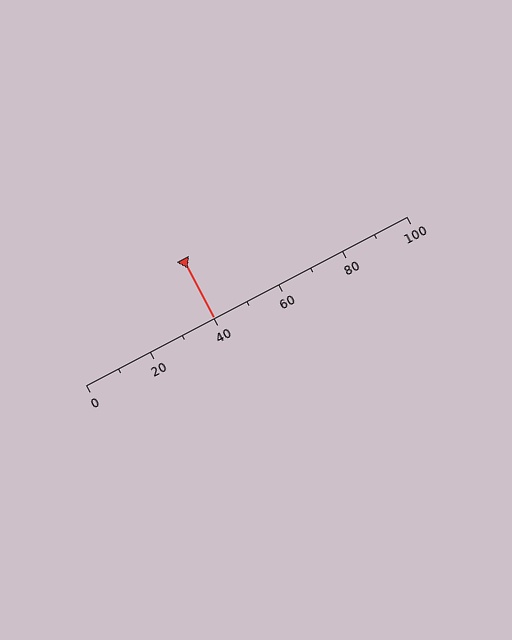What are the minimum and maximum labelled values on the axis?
The axis runs from 0 to 100.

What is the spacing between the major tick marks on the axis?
The major ticks are spaced 20 apart.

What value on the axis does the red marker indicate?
The marker indicates approximately 40.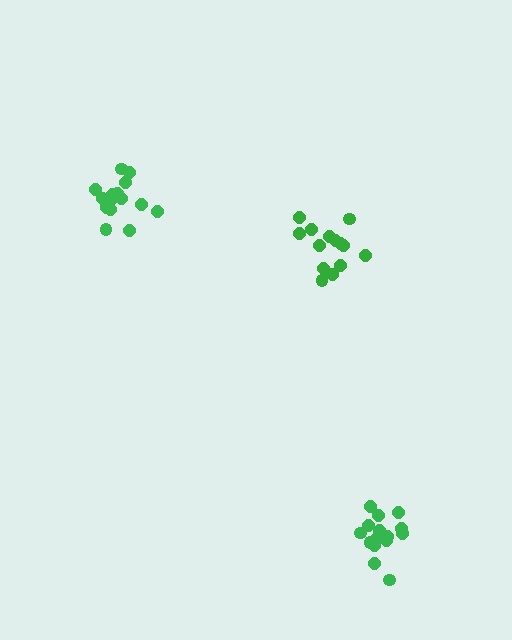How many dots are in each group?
Group 1: 14 dots, Group 2: 17 dots, Group 3: 16 dots (47 total).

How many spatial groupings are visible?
There are 3 spatial groupings.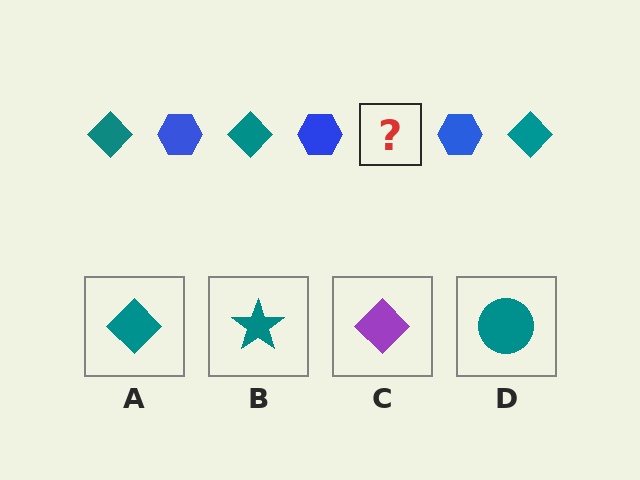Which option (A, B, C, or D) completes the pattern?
A.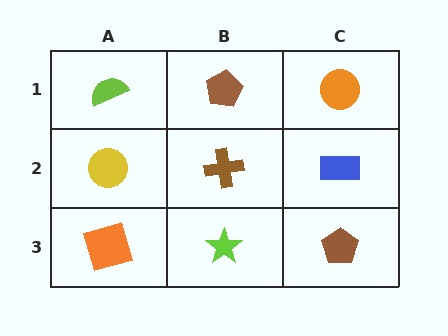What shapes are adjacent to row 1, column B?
A brown cross (row 2, column B), a lime semicircle (row 1, column A), an orange circle (row 1, column C).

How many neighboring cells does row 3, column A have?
2.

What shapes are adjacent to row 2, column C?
An orange circle (row 1, column C), a brown pentagon (row 3, column C), a brown cross (row 2, column B).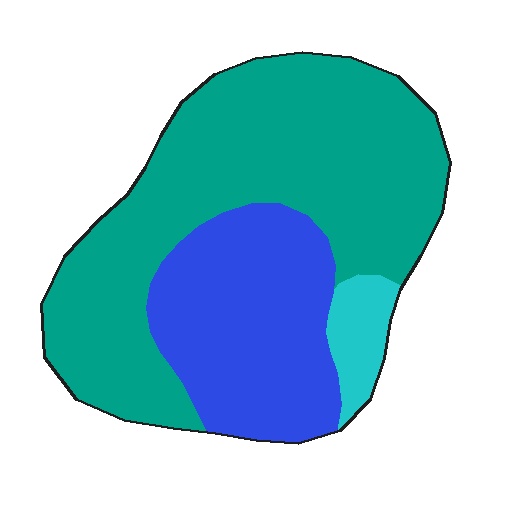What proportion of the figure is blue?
Blue covers about 30% of the figure.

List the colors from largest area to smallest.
From largest to smallest: teal, blue, cyan.